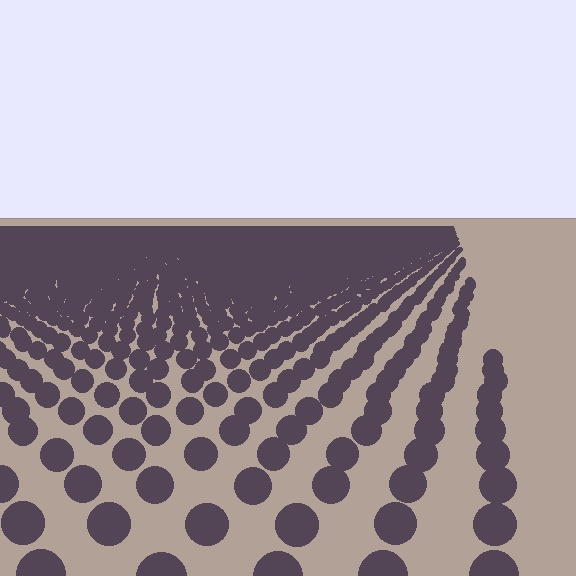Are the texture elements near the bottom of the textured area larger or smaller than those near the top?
Larger. Near the bottom, elements are closer to the viewer and appear at a bigger on-screen size.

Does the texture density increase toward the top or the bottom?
Density increases toward the top.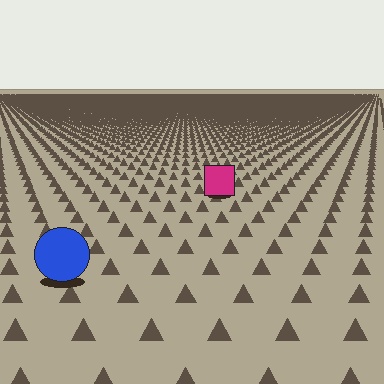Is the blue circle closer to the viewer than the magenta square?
Yes. The blue circle is closer — you can tell from the texture gradient: the ground texture is coarser near it.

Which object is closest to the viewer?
The blue circle is closest. The texture marks near it are larger and more spread out.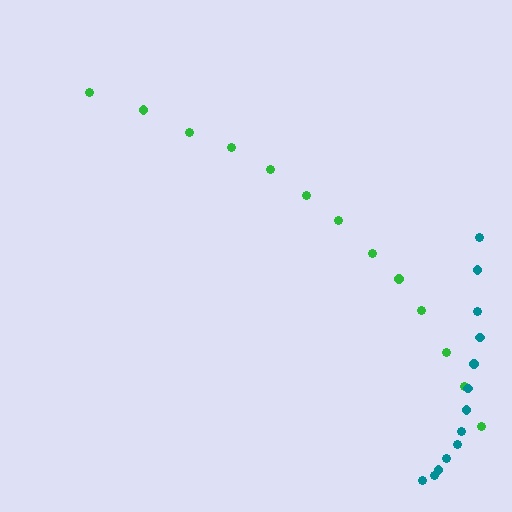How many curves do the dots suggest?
There are 2 distinct paths.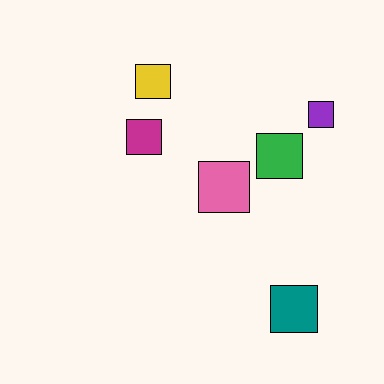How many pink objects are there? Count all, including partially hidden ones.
There is 1 pink object.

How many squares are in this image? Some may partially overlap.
There are 6 squares.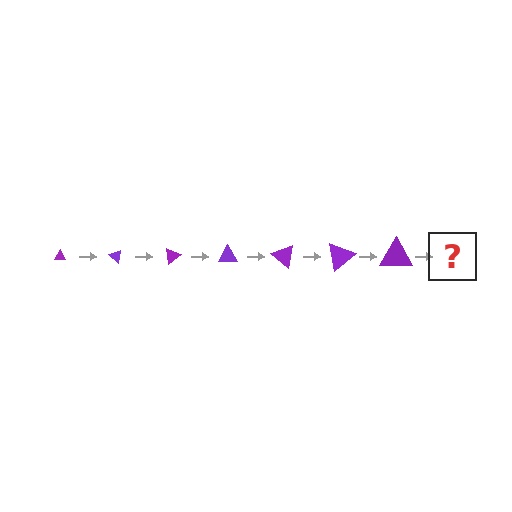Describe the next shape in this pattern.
It should be a triangle, larger than the previous one and rotated 280 degrees from the start.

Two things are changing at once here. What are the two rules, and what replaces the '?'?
The two rules are that the triangle grows larger each step and it rotates 40 degrees each step. The '?' should be a triangle, larger than the previous one and rotated 280 degrees from the start.